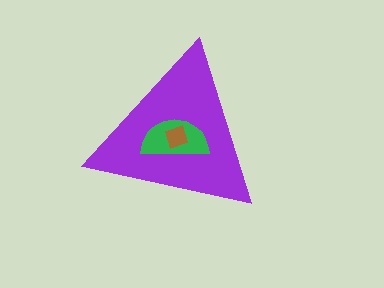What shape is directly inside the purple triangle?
The green semicircle.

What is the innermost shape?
The brown diamond.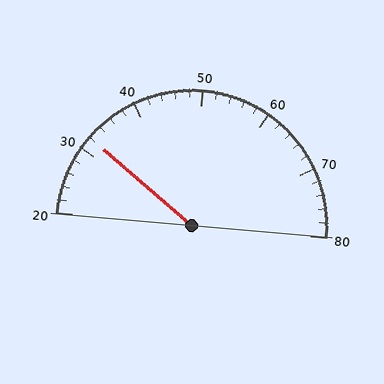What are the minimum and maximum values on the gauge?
The gauge ranges from 20 to 80.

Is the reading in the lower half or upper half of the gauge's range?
The reading is in the lower half of the range (20 to 80).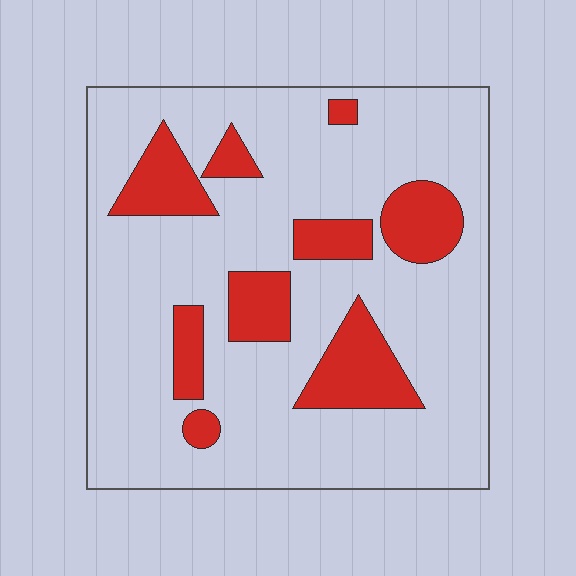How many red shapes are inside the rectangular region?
9.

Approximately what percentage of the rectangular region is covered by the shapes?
Approximately 20%.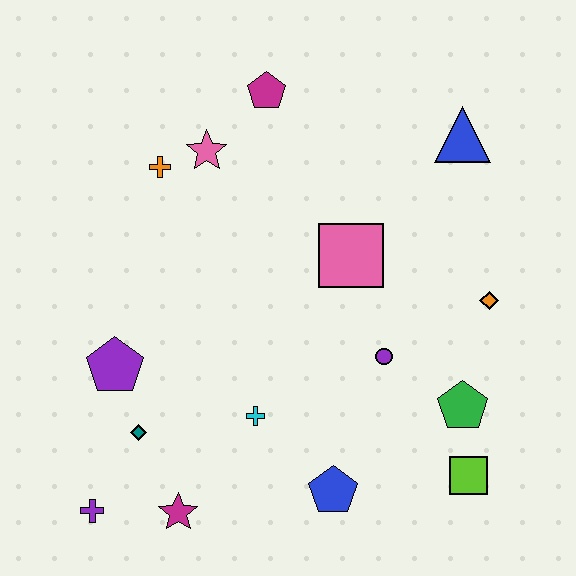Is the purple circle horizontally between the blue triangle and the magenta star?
Yes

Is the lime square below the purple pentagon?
Yes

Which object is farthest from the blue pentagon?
The magenta pentagon is farthest from the blue pentagon.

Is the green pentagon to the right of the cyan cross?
Yes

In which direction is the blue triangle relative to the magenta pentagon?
The blue triangle is to the right of the magenta pentagon.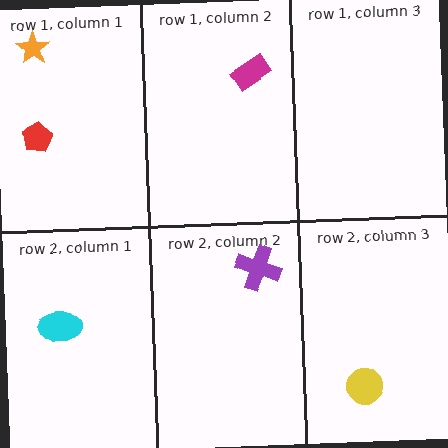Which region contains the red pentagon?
The row 1, column 1 region.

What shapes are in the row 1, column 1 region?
The orange star, the red pentagon.